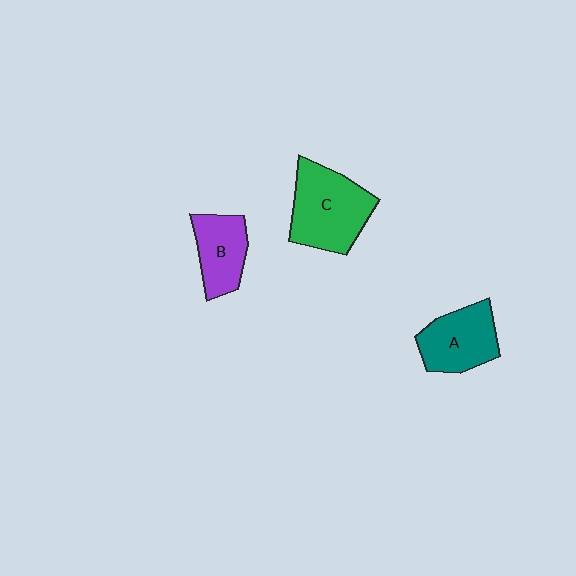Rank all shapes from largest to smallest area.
From largest to smallest: C (green), A (teal), B (purple).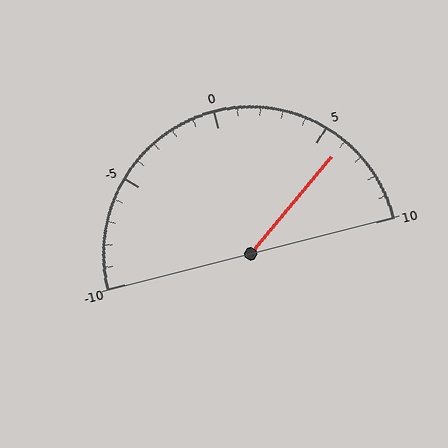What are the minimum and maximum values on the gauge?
The gauge ranges from -10 to 10.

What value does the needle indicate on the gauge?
The needle indicates approximately 6.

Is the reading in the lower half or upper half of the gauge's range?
The reading is in the upper half of the range (-10 to 10).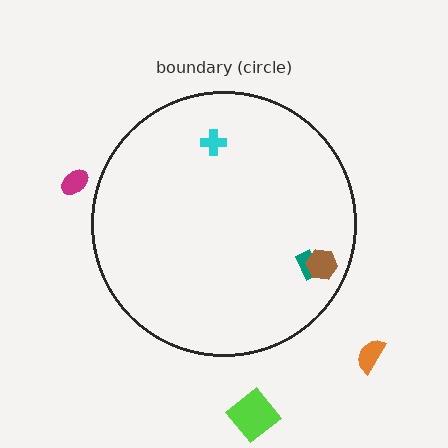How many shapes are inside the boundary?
3 inside, 3 outside.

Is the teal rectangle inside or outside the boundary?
Inside.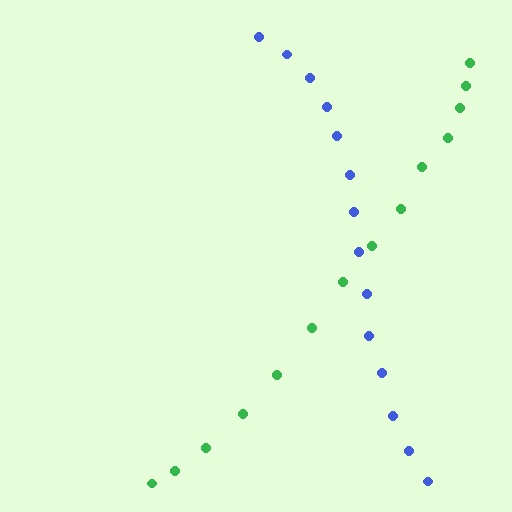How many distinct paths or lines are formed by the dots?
There are 2 distinct paths.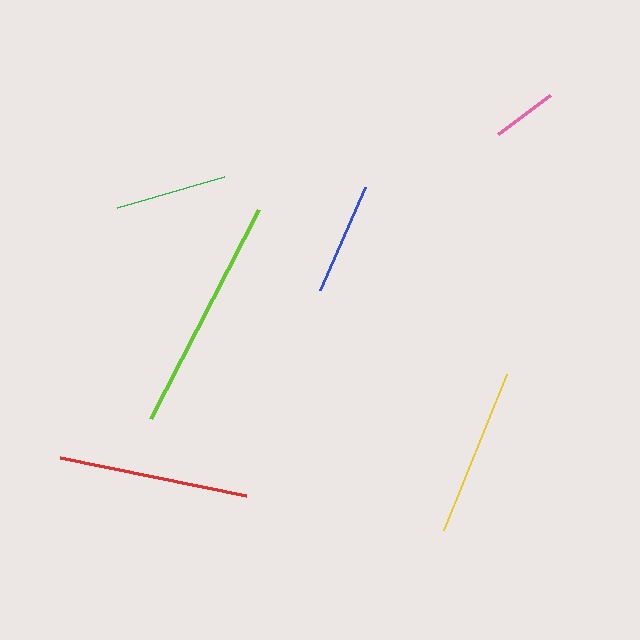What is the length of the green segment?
The green segment is approximately 111 pixels long.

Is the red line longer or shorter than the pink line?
The red line is longer than the pink line.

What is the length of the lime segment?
The lime segment is approximately 235 pixels long.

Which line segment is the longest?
The lime line is the longest at approximately 235 pixels.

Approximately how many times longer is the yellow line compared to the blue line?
The yellow line is approximately 1.5 times the length of the blue line.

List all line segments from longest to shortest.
From longest to shortest: lime, red, yellow, blue, green, pink.